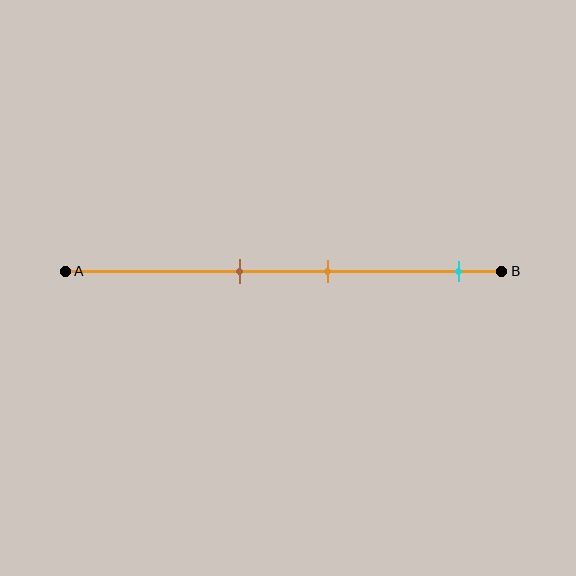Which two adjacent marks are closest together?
The brown and orange marks are the closest adjacent pair.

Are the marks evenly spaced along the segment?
No, the marks are not evenly spaced.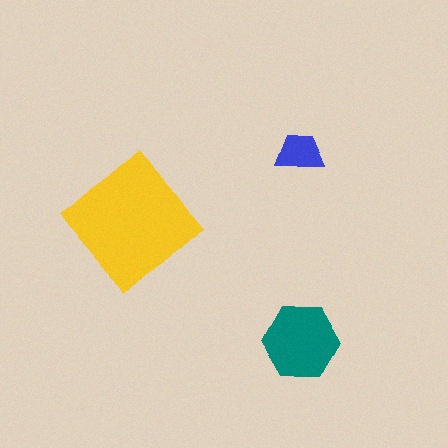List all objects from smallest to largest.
The blue trapezoid, the teal hexagon, the yellow diamond.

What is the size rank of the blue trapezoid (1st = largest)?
3rd.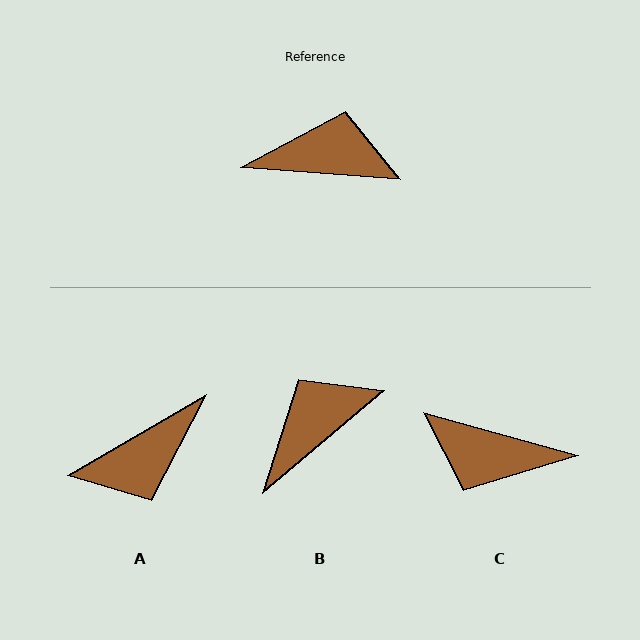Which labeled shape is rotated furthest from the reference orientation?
C, about 169 degrees away.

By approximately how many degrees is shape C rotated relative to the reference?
Approximately 169 degrees counter-clockwise.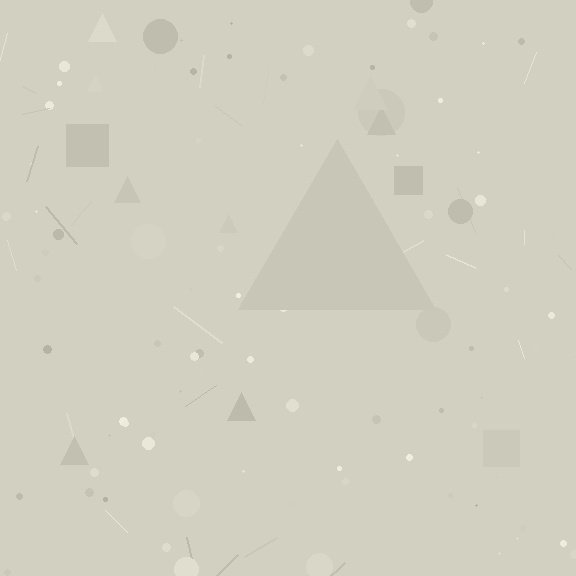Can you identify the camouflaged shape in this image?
The camouflaged shape is a triangle.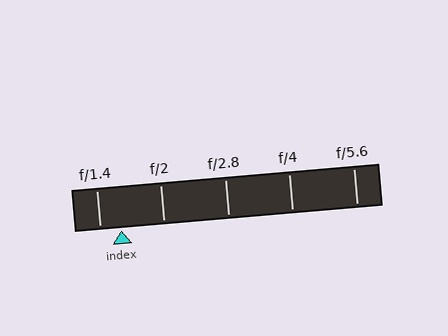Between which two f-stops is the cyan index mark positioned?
The index mark is between f/1.4 and f/2.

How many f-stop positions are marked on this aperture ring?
There are 5 f-stop positions marked.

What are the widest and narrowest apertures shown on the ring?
The widest aperture shown is f/1.4 and the narrowest is f/5.6.